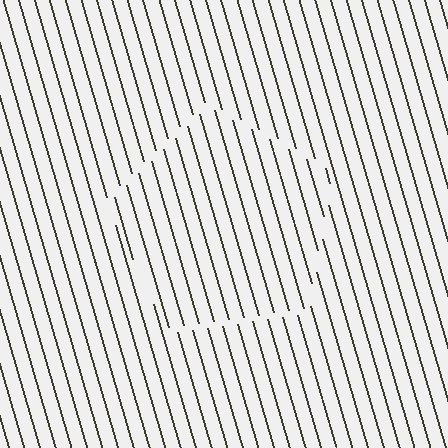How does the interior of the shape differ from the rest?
The interior of the shape contains the same grating, shifted by half a period — the contour is defined by the phase discontinuity where line-ends from the inner and outer gratings abut.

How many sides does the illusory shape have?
5 sides — the line-ends trace a pentagon.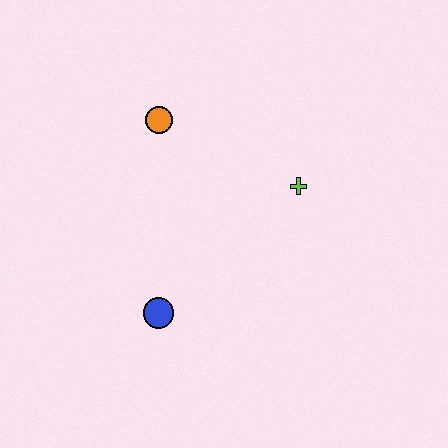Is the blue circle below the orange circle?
Yes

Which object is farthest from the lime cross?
The blue circle is farthest from the lime cross.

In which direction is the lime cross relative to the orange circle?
The lime cross is to the right of the orange circle.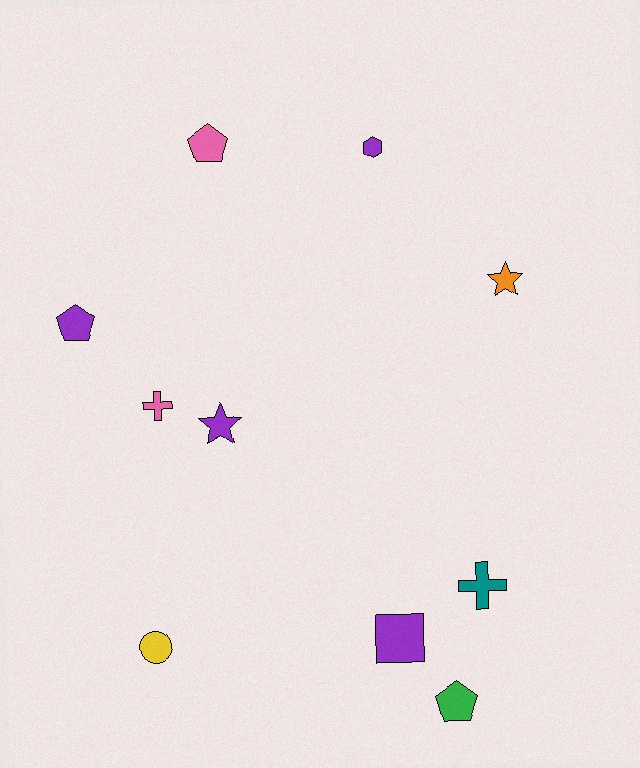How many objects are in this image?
There are 10 objects.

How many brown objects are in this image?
There are no brown objects.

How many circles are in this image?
There is 1 circle.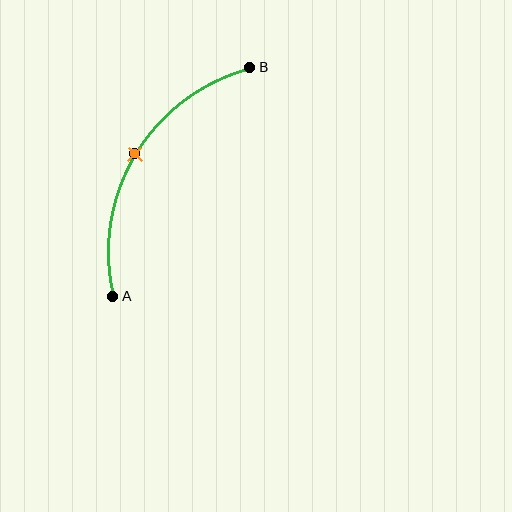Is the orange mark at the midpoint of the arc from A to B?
Yes. The orange mark lies on the arc at equal arc-length from both A and B — it is the arc midpoint.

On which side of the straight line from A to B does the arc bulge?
The arc bulges to the left of the straight line connecting A and B.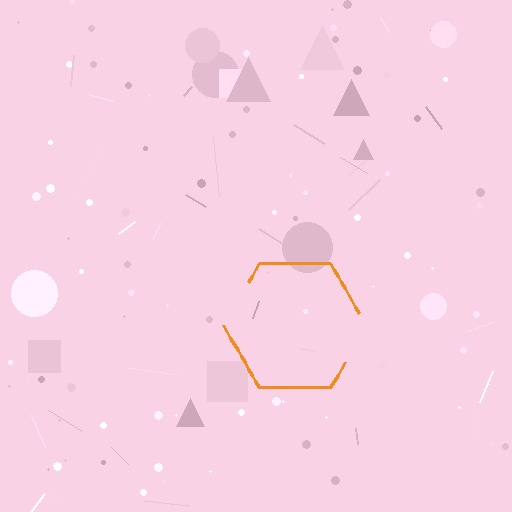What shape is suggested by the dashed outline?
The dashed outline suggests a hexagon.